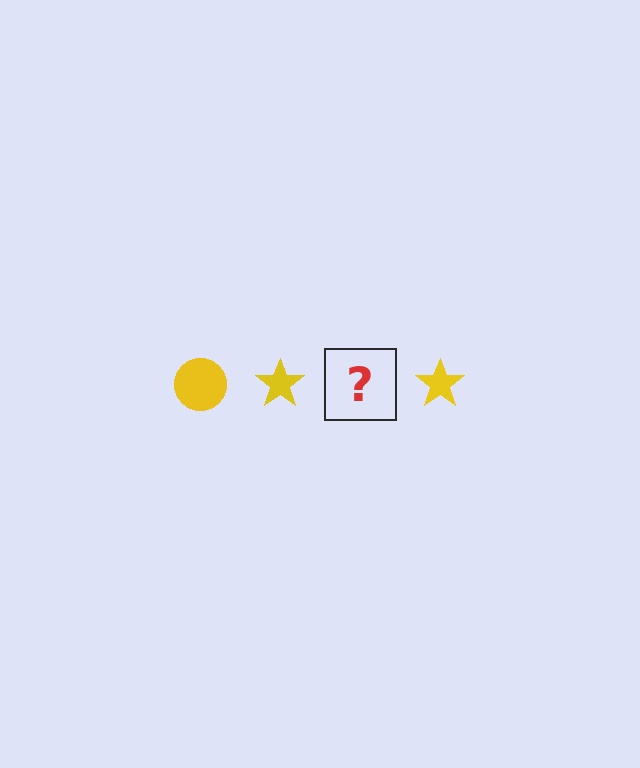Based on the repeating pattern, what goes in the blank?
The blank should be a yellow circle.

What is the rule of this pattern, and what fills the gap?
The rule is that the pattern cycles through circle, star shapes in yellow. The gap should be filled with a yellow circle.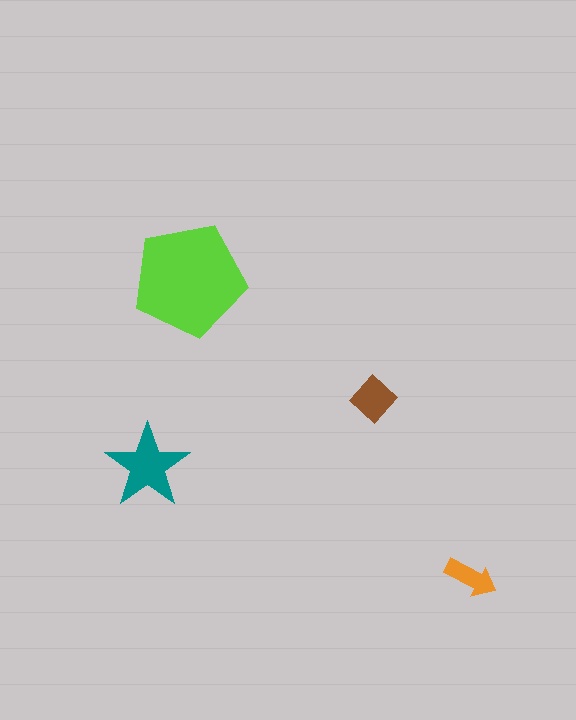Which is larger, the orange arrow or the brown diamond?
The brown diamond.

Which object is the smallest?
The orange arrow.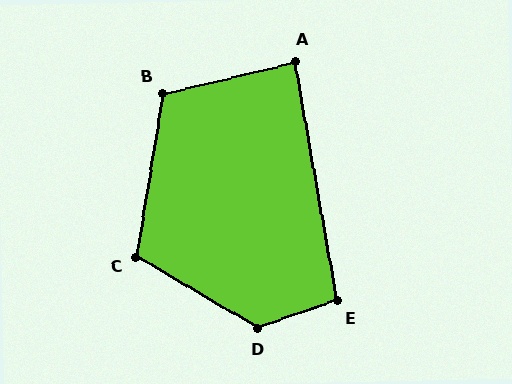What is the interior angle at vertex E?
Approximately 99 degrees (obtuse).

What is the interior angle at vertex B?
Approximately 112 degrees (obtuse).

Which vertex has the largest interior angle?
D, at approximately 131 degrees.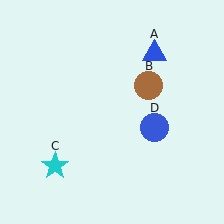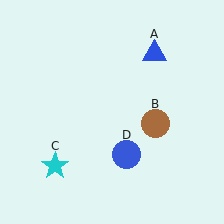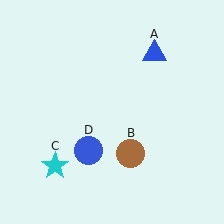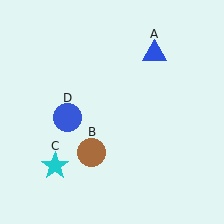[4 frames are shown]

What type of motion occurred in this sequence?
The brown circle (object B), blue circle (object D) rotated clockwise around the center of the scene.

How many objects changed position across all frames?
2 objects changed position: brown circle (object B), blue circle (object D).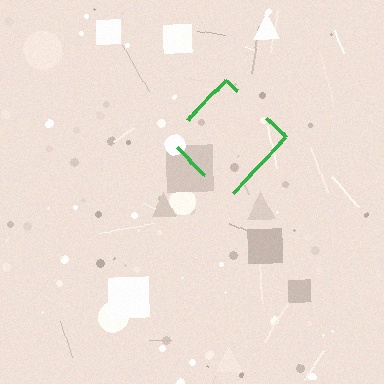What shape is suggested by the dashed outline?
The dashed outline suggests a diamond.